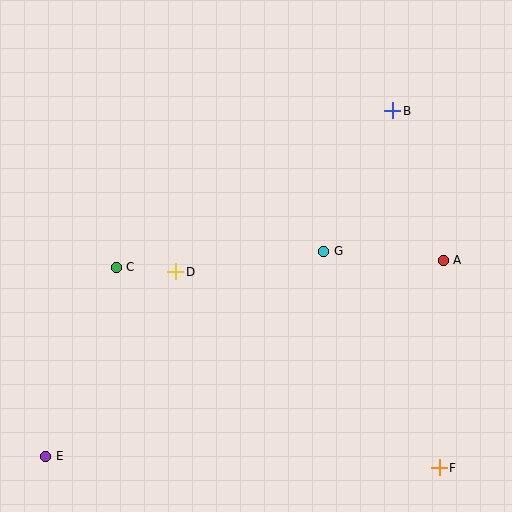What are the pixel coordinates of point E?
Point E is at (46, 456).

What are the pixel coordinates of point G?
Point G is at (324, 251).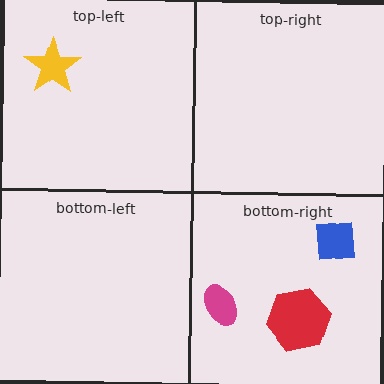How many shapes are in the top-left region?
1.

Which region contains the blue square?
The bottom-right region.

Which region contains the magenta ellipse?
The bottom-right region.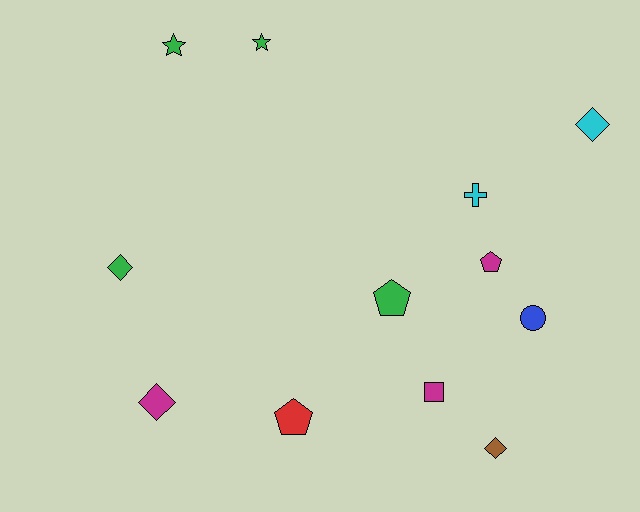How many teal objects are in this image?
There are no teal objects.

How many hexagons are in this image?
There are no hexagons.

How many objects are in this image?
There are 12 objects.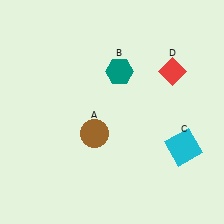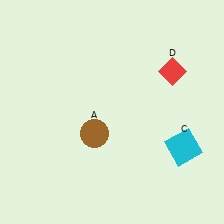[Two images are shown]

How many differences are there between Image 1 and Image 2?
There is 1 difference between the two images.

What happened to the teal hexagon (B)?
The teal hexagon (B) was removed in Image 2. It was in the top-right area of Image 1.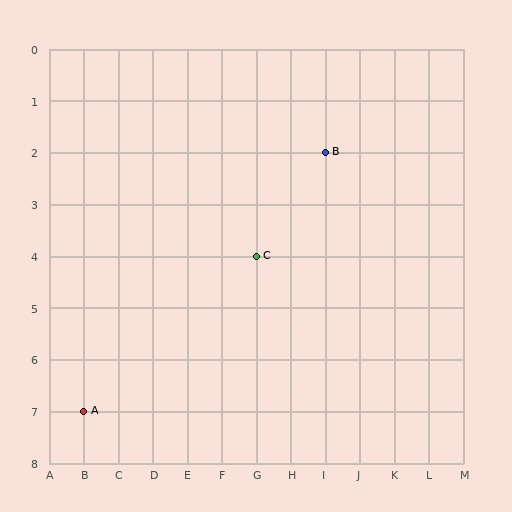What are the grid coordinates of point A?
Point A is at grid coordinates (B, 7).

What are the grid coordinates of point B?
Point B is at grid coordinates (I, 2).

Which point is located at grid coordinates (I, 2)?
Point B is at (I, 2).